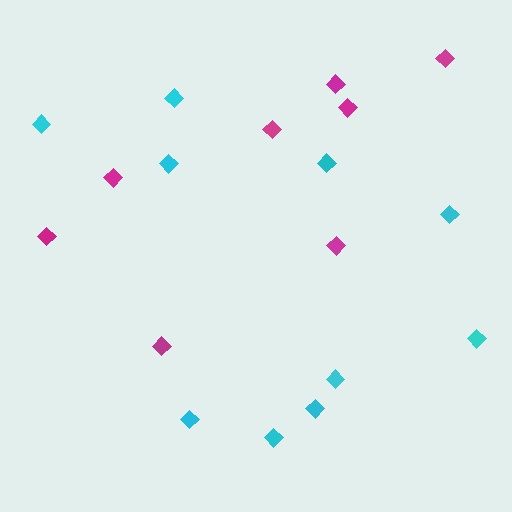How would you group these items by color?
There are 2 groups: one group of cyan diamonds (10) and one group of magenta diamonds (8).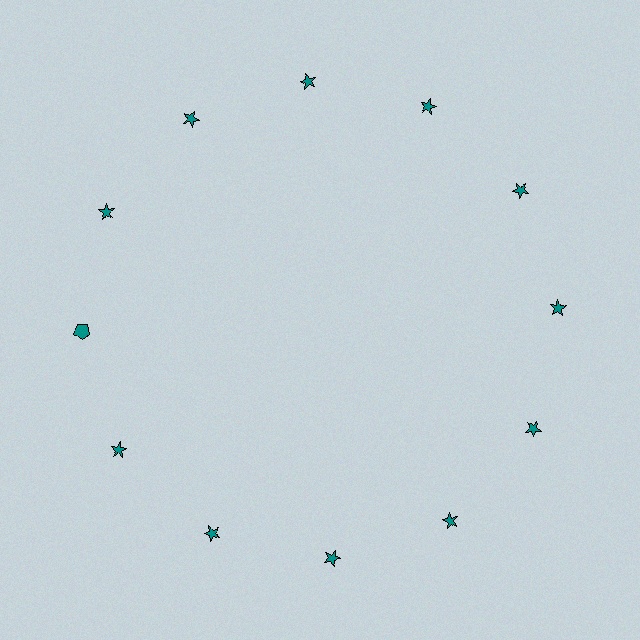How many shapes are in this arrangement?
There are 12 shapes arranged in a ring pattern.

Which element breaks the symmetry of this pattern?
The teal pentagon at roughly the 9 o'clock position breaks the symmetry. All other shapes are teal stars.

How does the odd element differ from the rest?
It has a different shape: pentagon instead of star.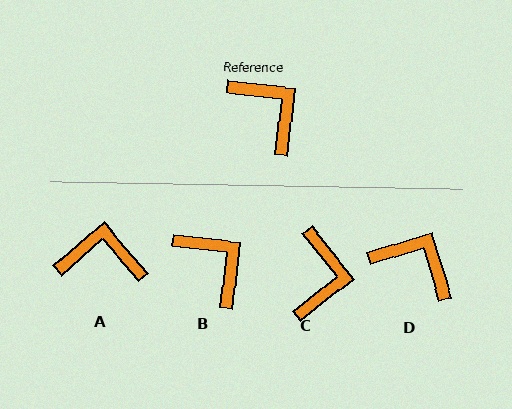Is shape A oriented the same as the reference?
No, it is off by about 48 degrees.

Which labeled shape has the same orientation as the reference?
B.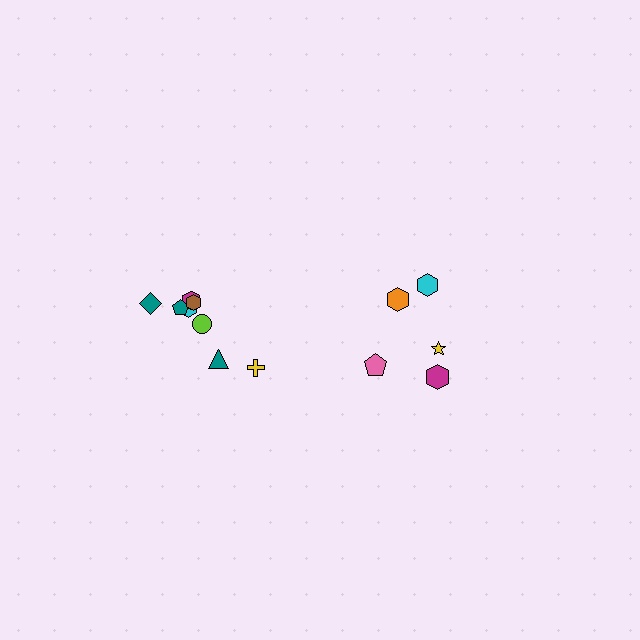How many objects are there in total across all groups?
There are 13 objects.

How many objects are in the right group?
There are 5 objects.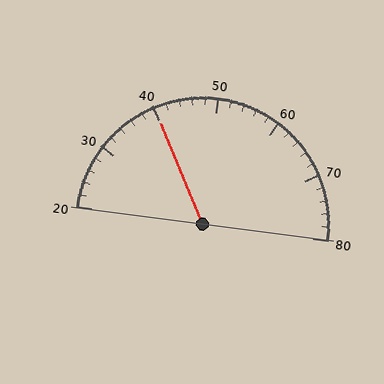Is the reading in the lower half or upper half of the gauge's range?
The reading is in the lower half of the range (20 to 80).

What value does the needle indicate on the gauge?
The needle indicates approximately 40.